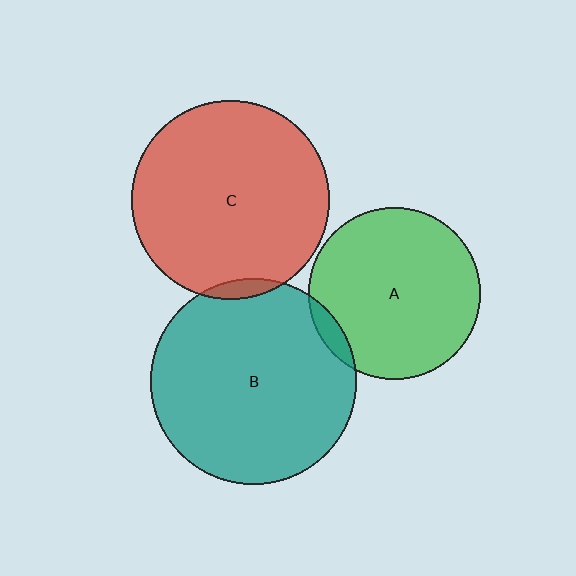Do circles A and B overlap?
Yes.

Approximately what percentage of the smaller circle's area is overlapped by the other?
Approximately 5%.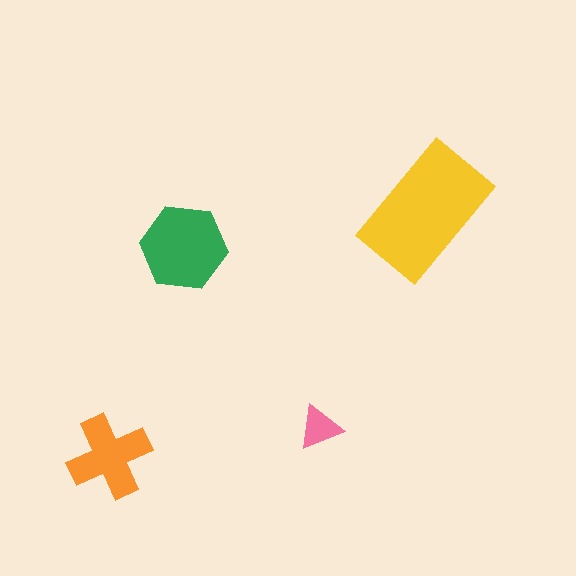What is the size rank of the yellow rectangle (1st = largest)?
1st.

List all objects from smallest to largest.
The pink triangle, the orange cross, the green hexagon, the yellow rectangle.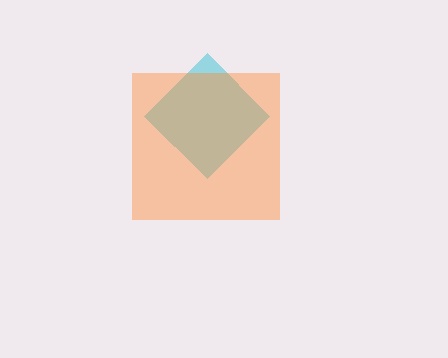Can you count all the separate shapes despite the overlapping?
Yes, there are 2 separate shapes.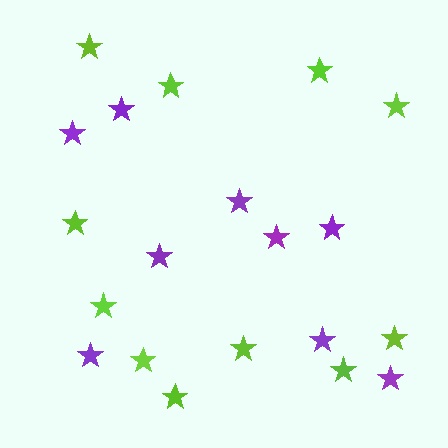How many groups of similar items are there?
There are 2 groups: one group of purple stars (9) and one group of lime stars (11).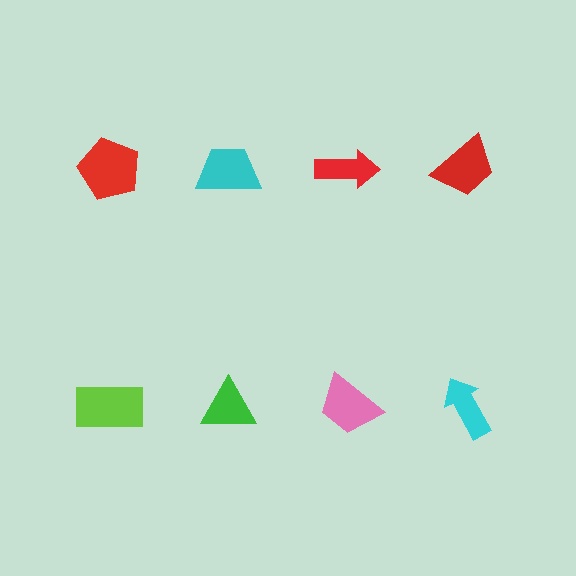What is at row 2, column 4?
A cyan arrow.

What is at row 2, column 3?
A pink trapezoid.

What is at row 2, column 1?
A lime rectangle.